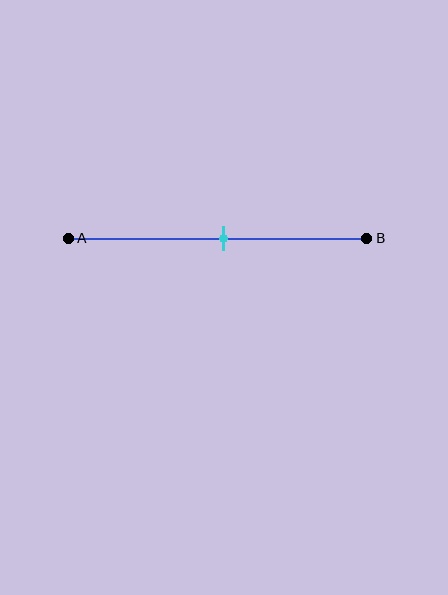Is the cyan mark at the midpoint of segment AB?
Yes, the mark is approximately at the midpoint.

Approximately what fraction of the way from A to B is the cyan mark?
The cyan mark is approximately 50% of the way from A to B.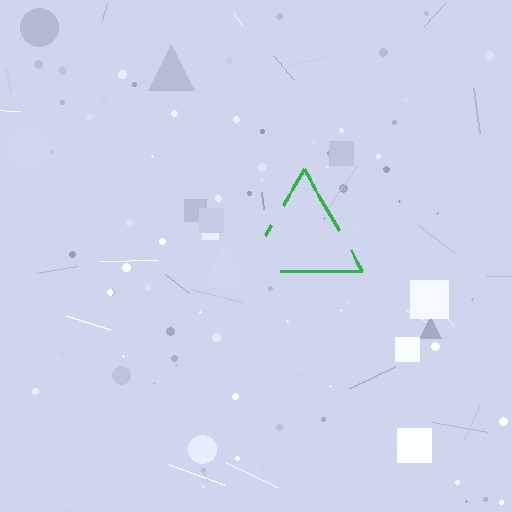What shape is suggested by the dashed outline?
The dashed outline suggests a triangle.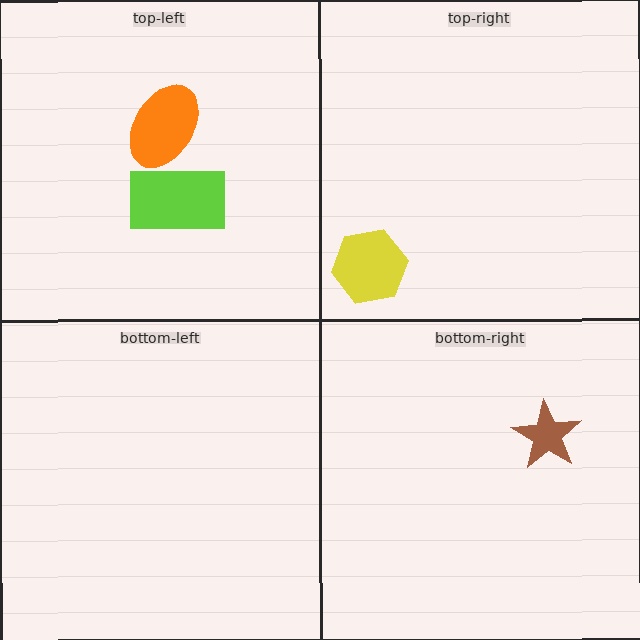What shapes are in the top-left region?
The orange ellipse, the lime rectangle.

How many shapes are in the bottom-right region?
1.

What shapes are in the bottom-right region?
The brown star.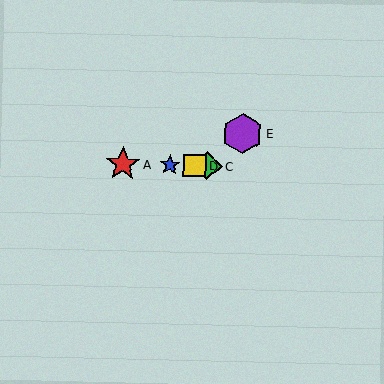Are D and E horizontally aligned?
No, D is at y≈166 and E is at y≈134.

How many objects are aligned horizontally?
4 objects (A, B, C, D) are aligned horizontally.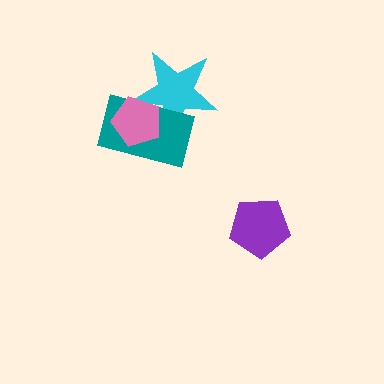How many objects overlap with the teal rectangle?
2 objects overlap with the teal rectangle.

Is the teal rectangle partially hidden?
Yes, it is partially covered by another shape.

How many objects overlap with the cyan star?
2 objects overlap with the cyan star.